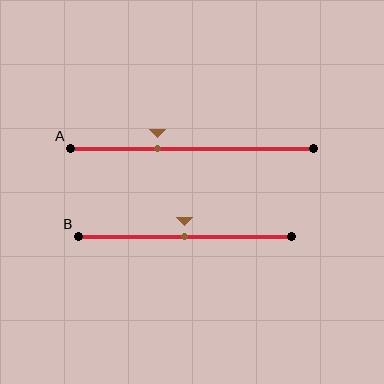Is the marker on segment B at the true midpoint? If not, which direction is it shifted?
Yes, the marker on segment B is at the true midpoint.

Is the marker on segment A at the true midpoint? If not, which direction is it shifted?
No, the marker on segment A is shifted to the left by about 14% of the segment length.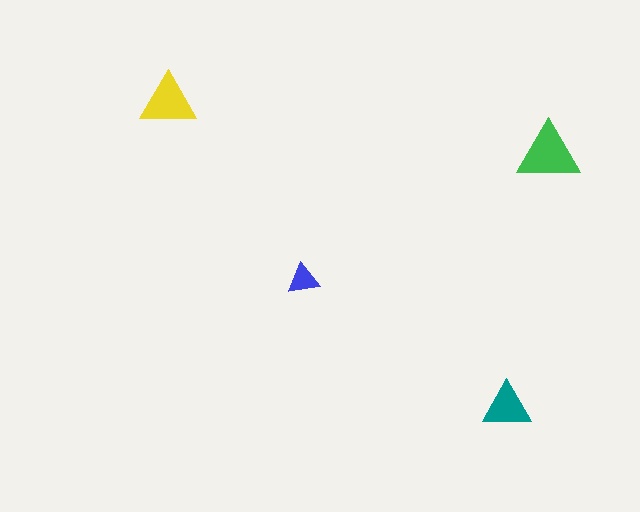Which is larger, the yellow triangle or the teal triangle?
The yellow one.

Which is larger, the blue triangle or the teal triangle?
The teal one.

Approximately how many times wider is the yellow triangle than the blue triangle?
About 1.5 times wider.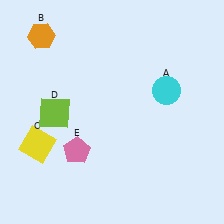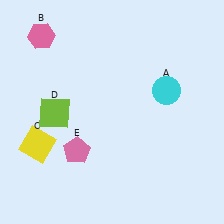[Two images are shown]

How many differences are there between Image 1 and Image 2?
There is 1 difference between the two images.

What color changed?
The hexagon (B) changed from orange in Image 1 to pink in Image 2.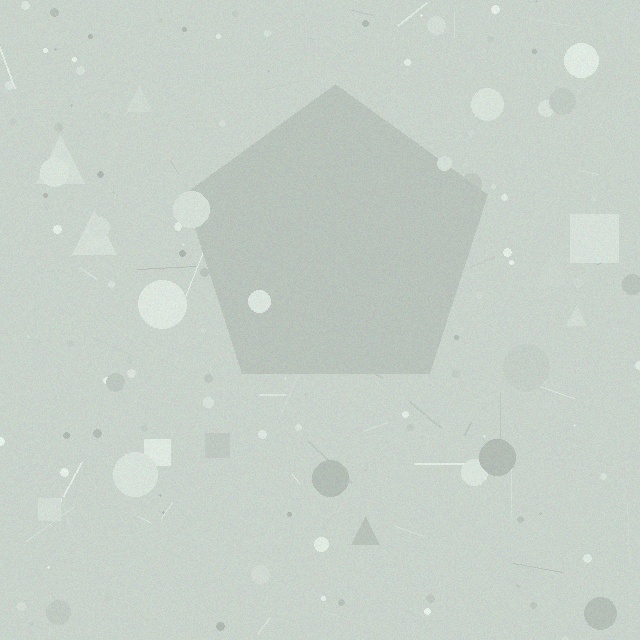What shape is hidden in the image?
A pentagon is hidden in the image.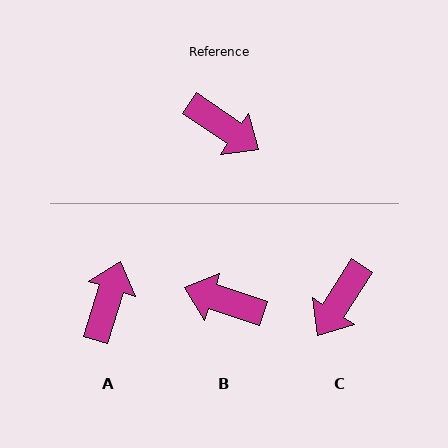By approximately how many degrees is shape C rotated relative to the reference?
Approximately 88 degrees clockwise.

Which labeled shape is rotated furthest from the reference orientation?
B, about 164 degrees away.